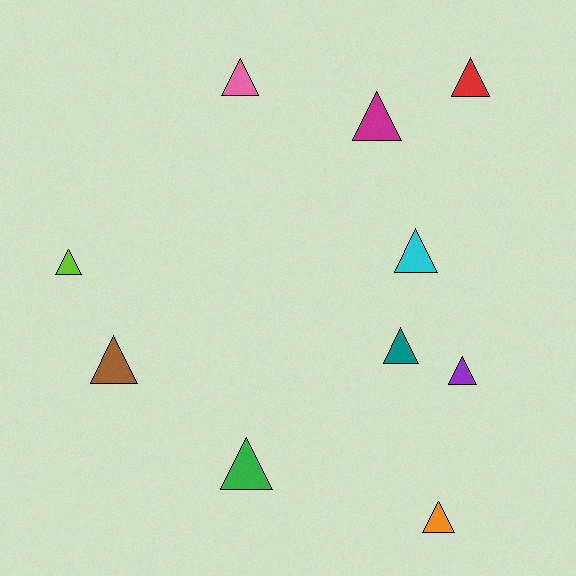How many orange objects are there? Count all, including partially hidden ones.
There is 1 orange object.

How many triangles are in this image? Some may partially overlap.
There are 10 triangles.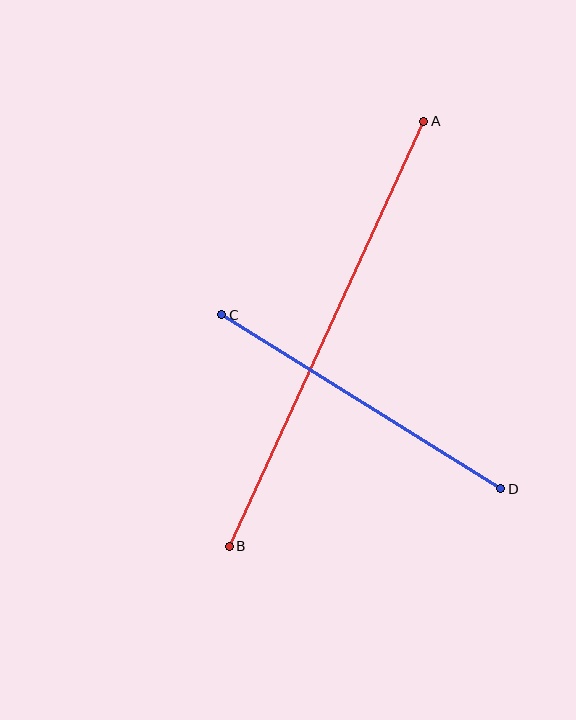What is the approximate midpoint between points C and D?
The midpoint is at approximately (361, 402) pixels.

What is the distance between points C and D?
The distance is approximately 329 pixels.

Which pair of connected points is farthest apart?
Points A and B are farthest apart.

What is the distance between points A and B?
The distance is approximately 467 pixels.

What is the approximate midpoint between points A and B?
The midpoint is at approximately (326, 334) pixels.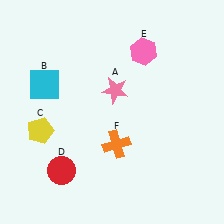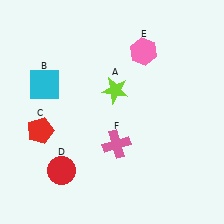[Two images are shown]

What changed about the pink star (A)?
In Image 1, A is pink. In Image 2, it changed to lime.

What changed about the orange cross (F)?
In Image 1, F is orange. In Image 2, it changed to pink.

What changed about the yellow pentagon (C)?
In Image 1, C is yellow. In Image 2, it changed to red.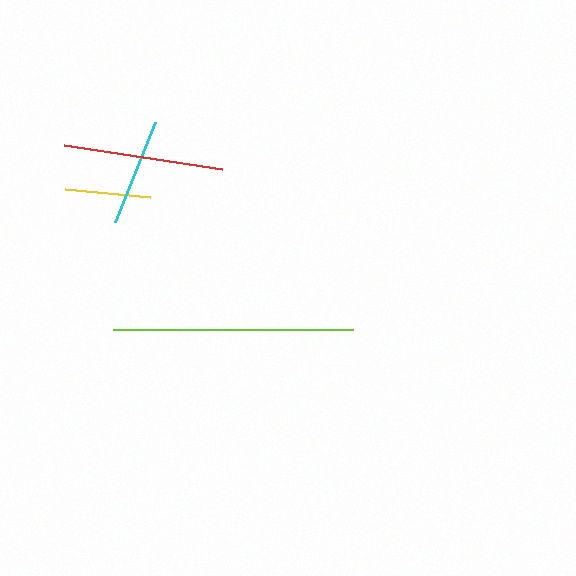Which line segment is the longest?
The lime line is the longest at approximately 239 pixels.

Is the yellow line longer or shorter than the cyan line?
The cyan line is longer than the yellow line.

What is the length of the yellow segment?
The yellow segment is approximately 85 pixels long.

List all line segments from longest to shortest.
From longest to shortest: lime, red, cyan, yellow.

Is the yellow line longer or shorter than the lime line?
The lime line is longer than the yellow line.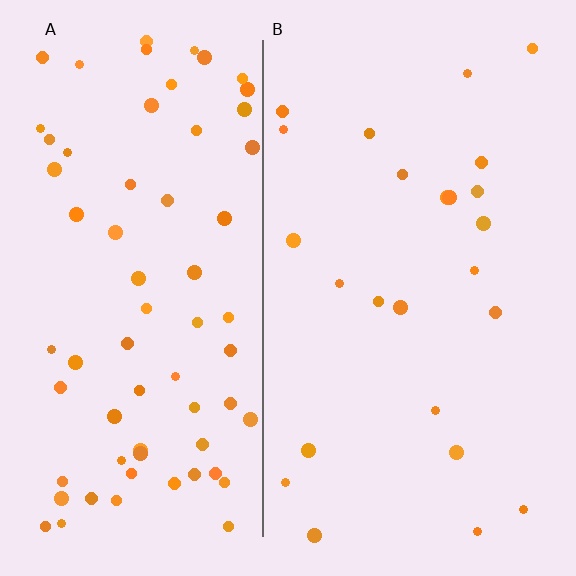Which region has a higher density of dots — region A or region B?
A (the left).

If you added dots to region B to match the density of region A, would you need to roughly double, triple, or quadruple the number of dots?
Approximately triple.